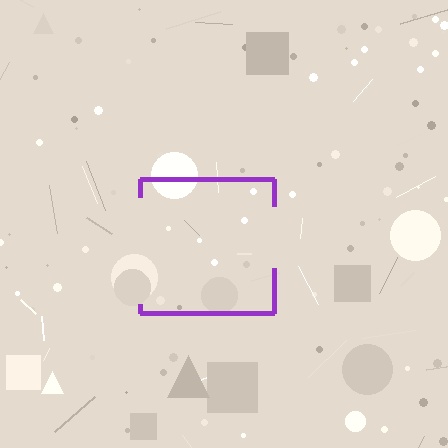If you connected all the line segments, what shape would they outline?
They would outline a square.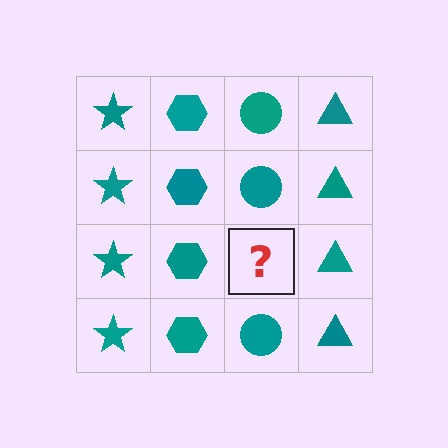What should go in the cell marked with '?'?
The missing cell should contain a teal circle.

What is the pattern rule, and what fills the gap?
The rule is that each column has a consistent shape. The gap should be filled with a teal circle.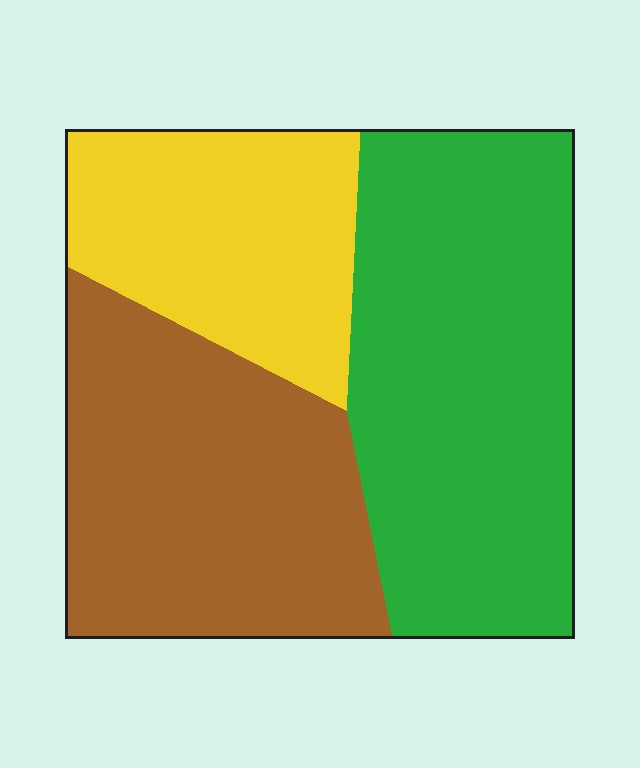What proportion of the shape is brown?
Brown covers roughly 35% of the shape.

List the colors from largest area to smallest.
From largest to smallest: green, brown, yellow.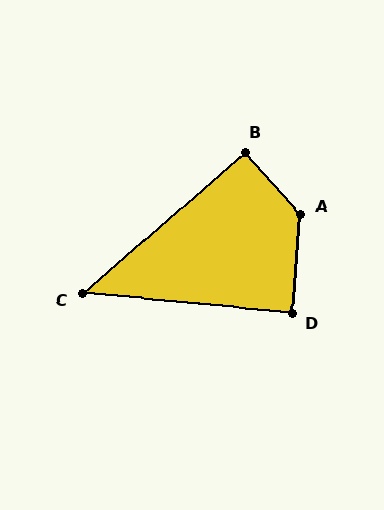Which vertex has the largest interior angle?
A, at approximately 134 degrees.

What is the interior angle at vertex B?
Approximately 90 degrees (approximately right).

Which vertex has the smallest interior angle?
C, at approximately 46 degrees.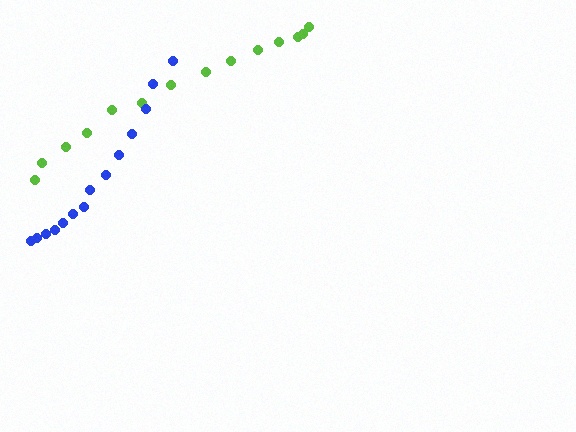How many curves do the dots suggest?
There are 2 distinct paths.